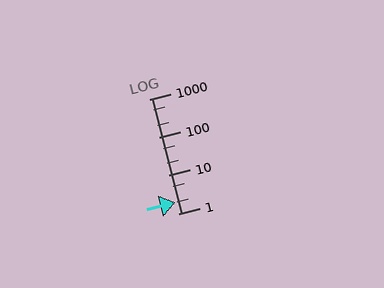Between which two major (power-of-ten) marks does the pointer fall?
The pointer is between 1 and 10.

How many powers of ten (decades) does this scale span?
The scale spans 3 decades, from 1 to 1000.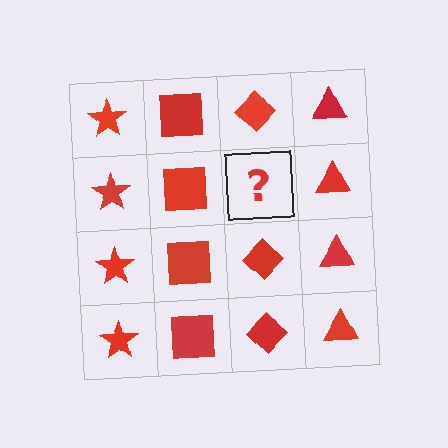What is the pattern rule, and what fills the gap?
The rule is that each column has a consistent shape. The gap should be filled with a red diamond.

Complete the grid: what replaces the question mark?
The question mark should be replaced with a red diamond.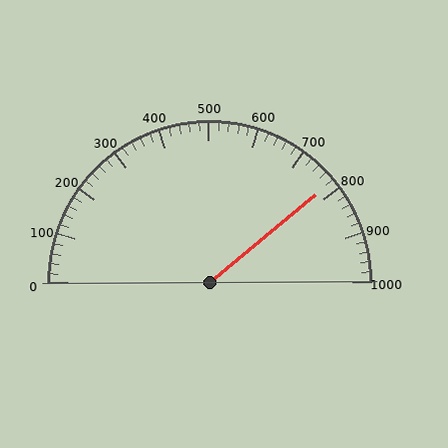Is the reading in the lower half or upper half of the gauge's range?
The reading is in the upper half of the range (0 to 1000).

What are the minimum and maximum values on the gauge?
The gauge ranges from 0 to 1000.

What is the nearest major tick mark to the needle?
The nearest major tick mark is 800.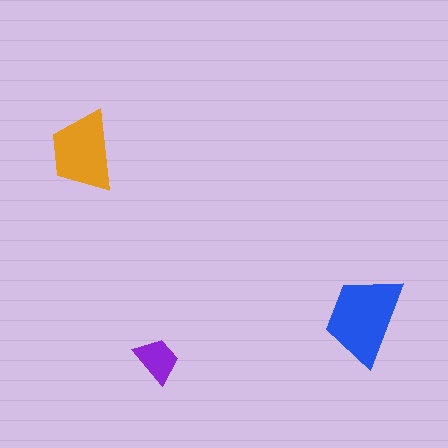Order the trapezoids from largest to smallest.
the blue one, the orange one, the purple one.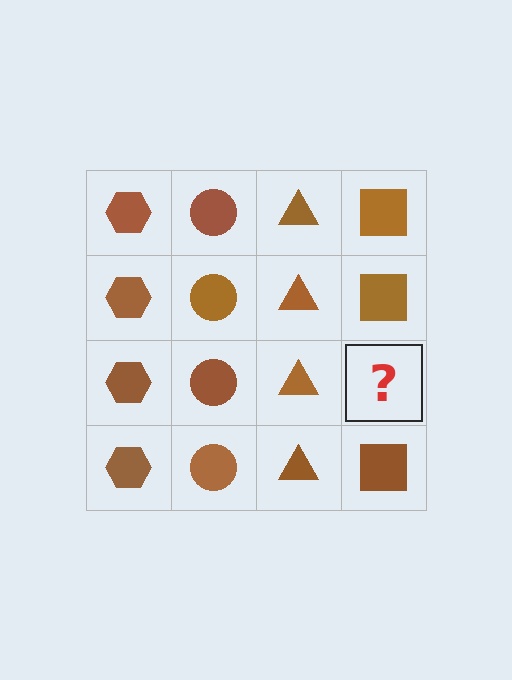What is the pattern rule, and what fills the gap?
The rule is that each column has a consistent shape. The gap should be filled with a brown square.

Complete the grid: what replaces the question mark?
The question mark should be replaced with a brown square.